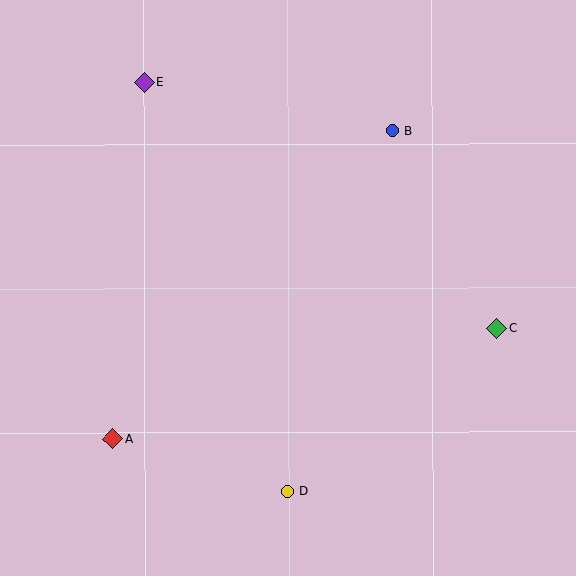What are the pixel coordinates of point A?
Point A is at (113, 439).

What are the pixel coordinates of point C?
Point C is at (497, 329).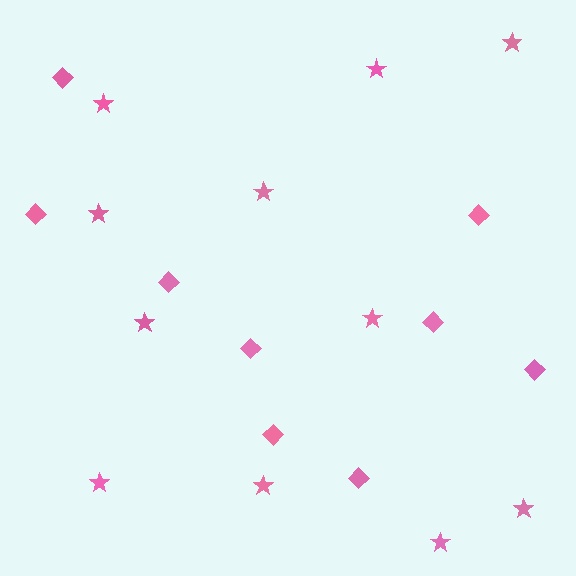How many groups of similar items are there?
There are 2 groups: one group of stars (11) and one group of diamonds (9).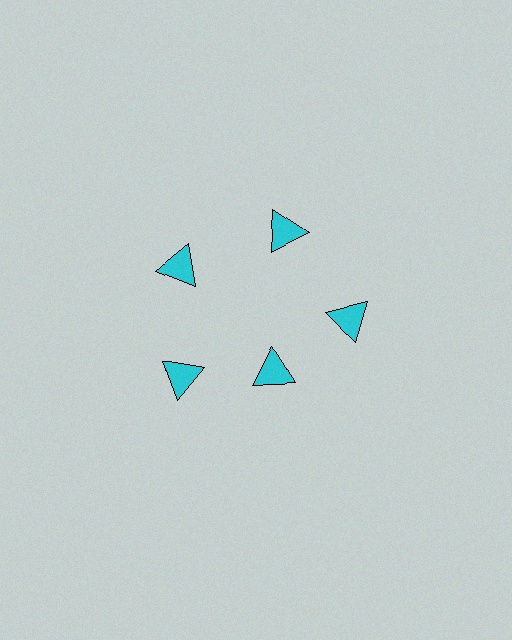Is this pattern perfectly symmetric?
No. The 5 cyan triangles are arranged in a ring, but one element near the 5 o'clock position is pulled inward toward the center, breaking the 5-fold rotational symmetry.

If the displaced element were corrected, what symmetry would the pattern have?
It would have 5-fold rotational symmetry — the pattern would map onto itself every 72 degrees.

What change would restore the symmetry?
The symmetry would be restored by moving it outward, back onto the ring so that all 5 triangles sit at equal angles and equal distance from the center.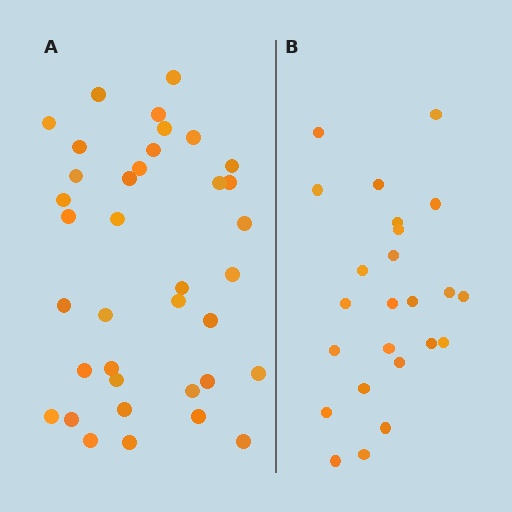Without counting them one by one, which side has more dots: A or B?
Region A (the left region) has more dots.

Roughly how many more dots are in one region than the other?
Region A has approximately 15 more dots than region B.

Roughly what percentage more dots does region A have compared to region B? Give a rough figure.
About 55% more.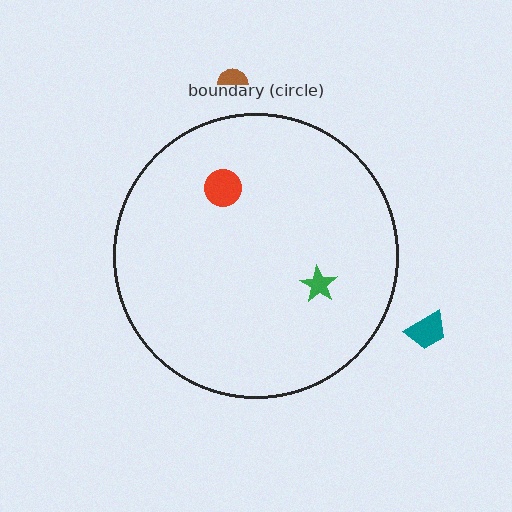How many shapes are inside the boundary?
2 inside, 2 outside.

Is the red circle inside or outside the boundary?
Inside.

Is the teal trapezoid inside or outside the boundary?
Outside.